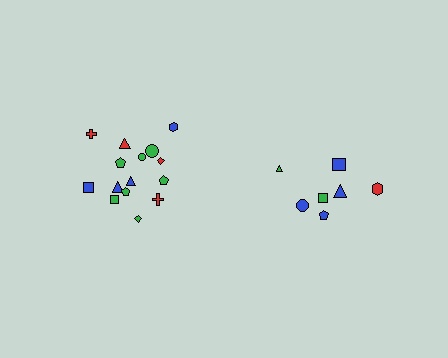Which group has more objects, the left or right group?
The left group.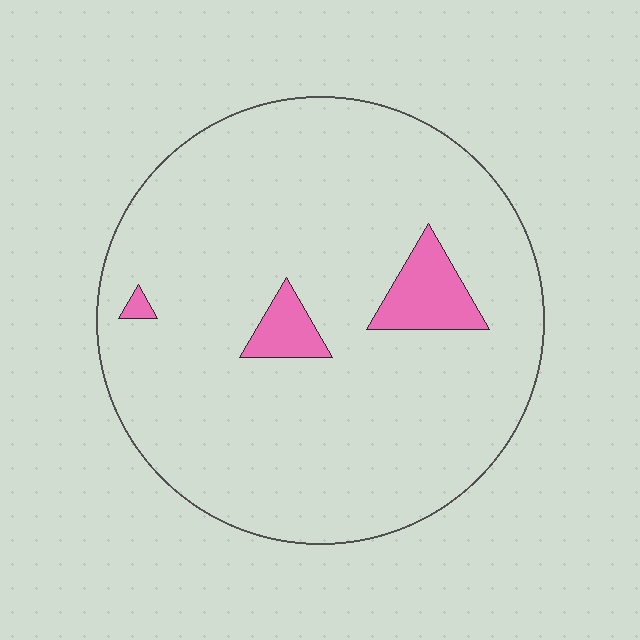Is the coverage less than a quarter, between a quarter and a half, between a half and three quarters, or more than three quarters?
Less than a quarter.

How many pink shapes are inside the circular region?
3.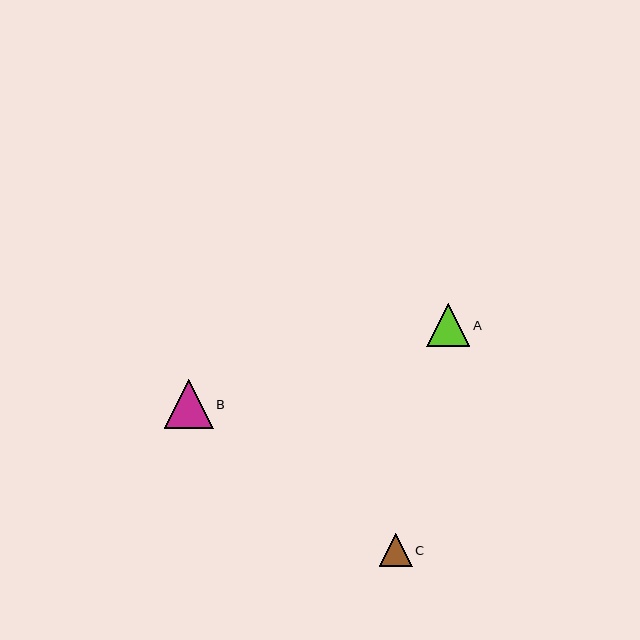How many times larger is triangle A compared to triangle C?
Triangle A is approximately 1.3 times the size of triangle C.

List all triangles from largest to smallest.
From largest to smallest: B, A, C.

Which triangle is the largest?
Triangle B is the largest with a size of approximately 49 pixels.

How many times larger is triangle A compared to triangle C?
Triangle A is approximately 1.3 times the size of triangle C.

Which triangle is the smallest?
Triangle C is the smallest with a size of approximately 33 pixels.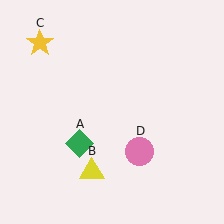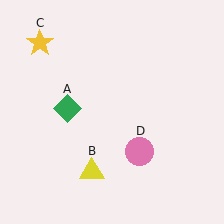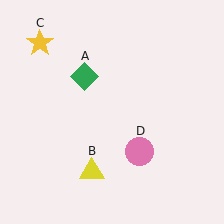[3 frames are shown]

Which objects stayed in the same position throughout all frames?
Yellow triangle (object B) and yellow star (object C) and pink circle (object D) remained stationary.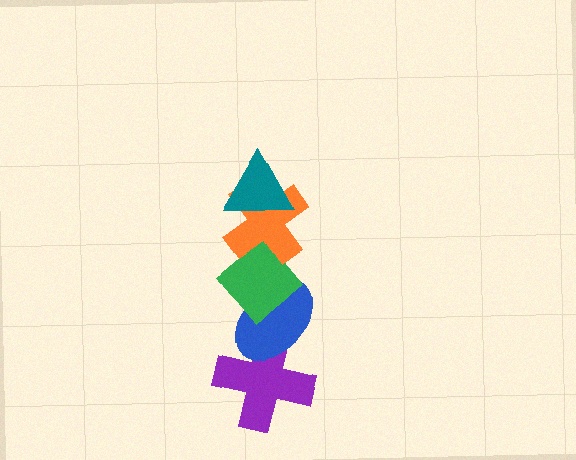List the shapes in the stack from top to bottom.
From top to bottom: the teal triangle, the orange cross, the green diamond, the blue ellipse, the purple cross.